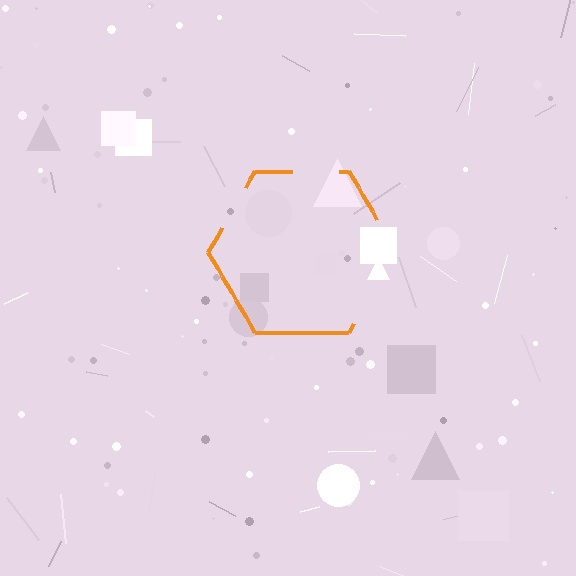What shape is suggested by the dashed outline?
The dashed outline suggests a hexagon.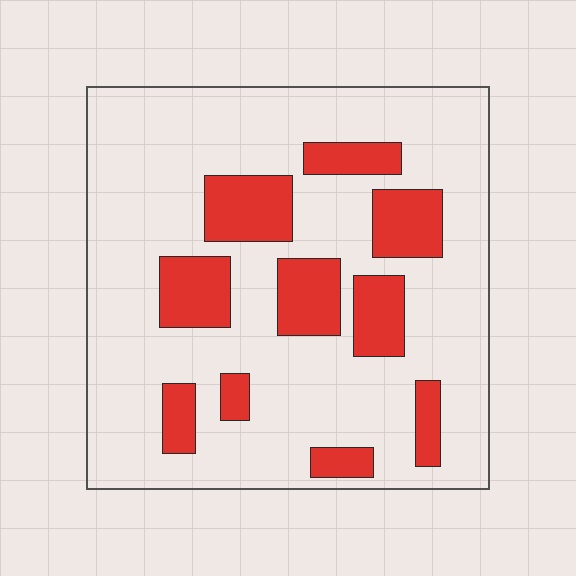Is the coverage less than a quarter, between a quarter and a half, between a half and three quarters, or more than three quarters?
Less than a quarter.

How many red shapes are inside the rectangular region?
10.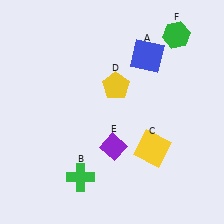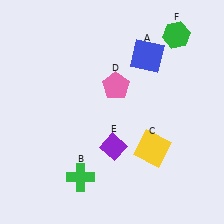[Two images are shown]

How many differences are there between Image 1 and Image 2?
There is 1 difference between the two images.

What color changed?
The pentagon (D) changed from yellow in Image 1 to pink in Image 2.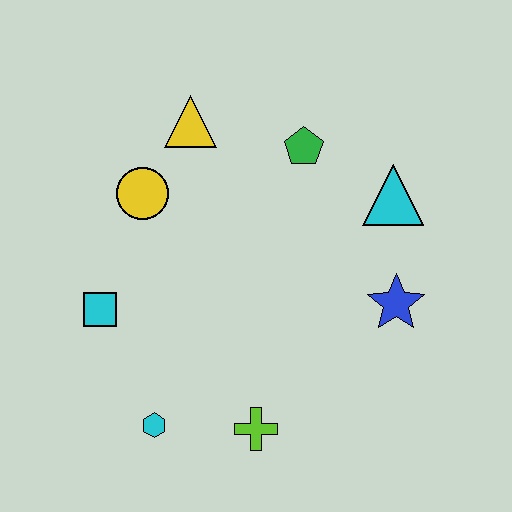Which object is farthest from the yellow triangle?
The lime cross is farthest from the yellow triangle.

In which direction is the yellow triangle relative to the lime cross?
The yellow triangle is above the lime cross.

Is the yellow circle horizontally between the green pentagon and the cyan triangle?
No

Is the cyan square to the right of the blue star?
No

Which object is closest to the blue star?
The cyan triangle is closest to the blue star.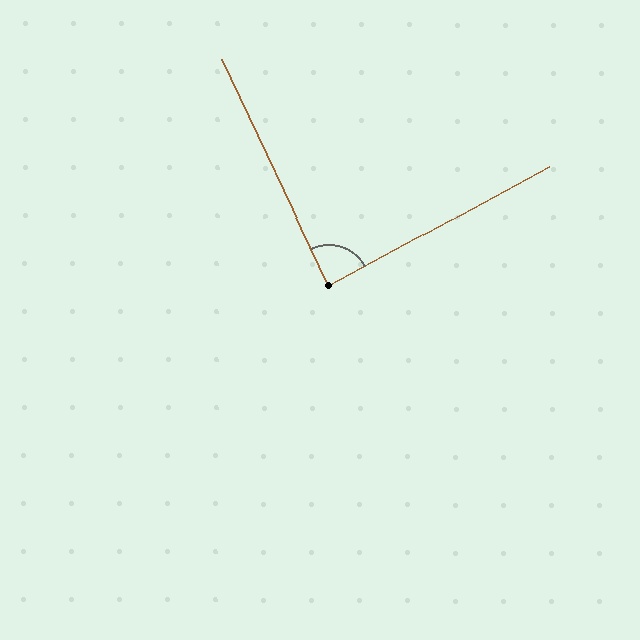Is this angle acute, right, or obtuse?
It is approximately a right angle.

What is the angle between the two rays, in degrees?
Approximately 87 degrees.